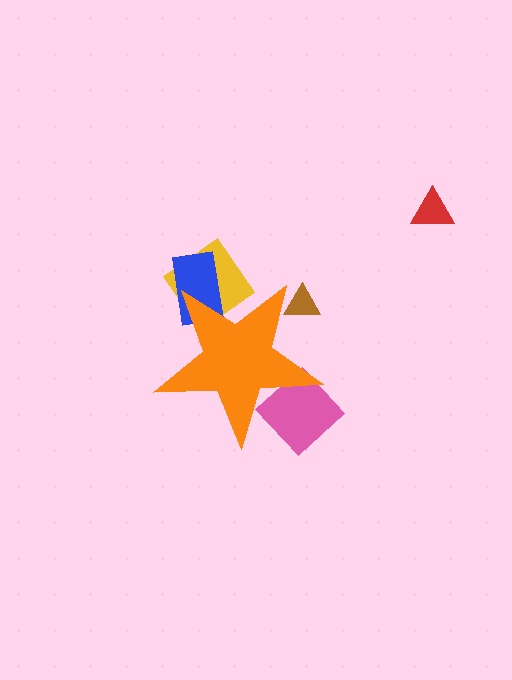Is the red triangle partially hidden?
No, the red triangle is fully visible.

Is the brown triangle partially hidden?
Yes, the brown triangle is partially hidden behind the orange star.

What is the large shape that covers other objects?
An orange star.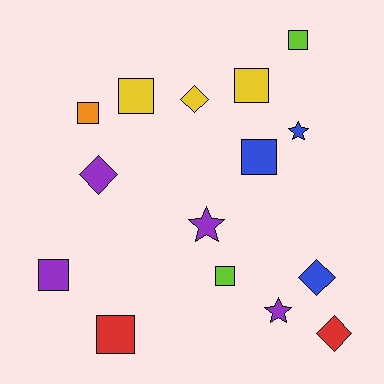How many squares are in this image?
There are 8 squares.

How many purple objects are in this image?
There are 4 purple objects.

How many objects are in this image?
There are 15 objects.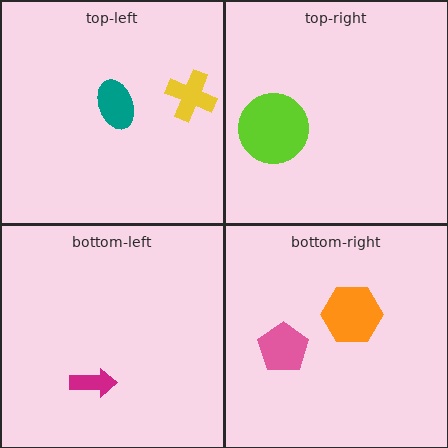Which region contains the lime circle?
The top-right region.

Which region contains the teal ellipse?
The top-left region.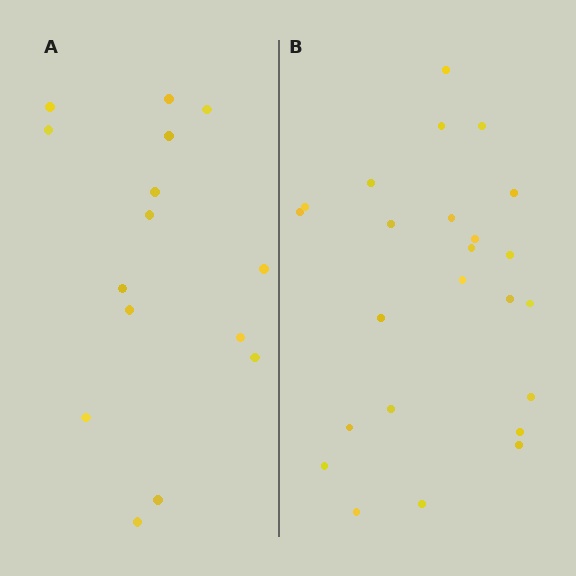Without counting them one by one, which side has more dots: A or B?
Region B (the right region) has more dots.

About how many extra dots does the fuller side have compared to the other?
Region B has roughly 8 or so more dots than region A.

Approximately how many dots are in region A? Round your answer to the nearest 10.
About 20 dots. (The exact count is 15, which rounds to 20.)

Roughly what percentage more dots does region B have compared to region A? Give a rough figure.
About 60% more.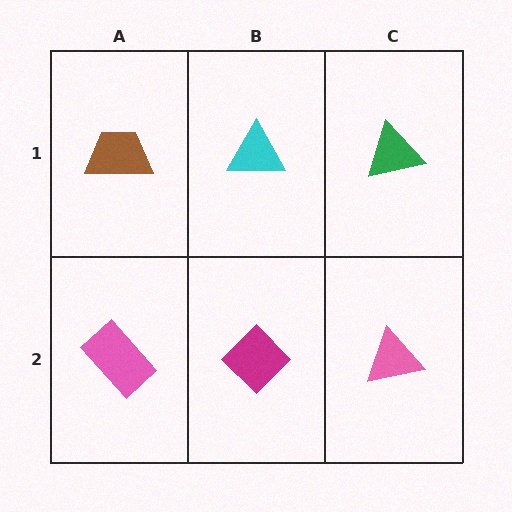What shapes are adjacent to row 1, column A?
A pink rectangle (row 2, column A), a cyan triangle (row 1, column B).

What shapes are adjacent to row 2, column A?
A brown trapezoid (row 1, column A), a magenta diamond (row 2, column B).